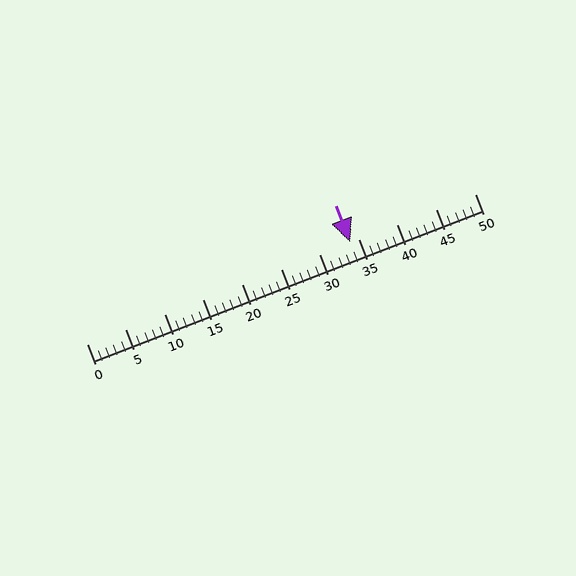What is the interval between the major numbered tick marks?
The major tick marks are spaced 5 units apart.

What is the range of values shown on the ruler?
The ruler shows values from 0 to 50.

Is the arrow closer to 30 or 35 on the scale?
The arrow is closer to 35.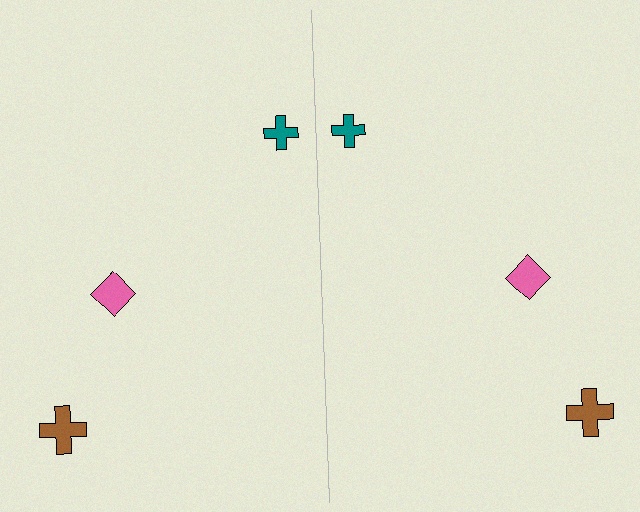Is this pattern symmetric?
Yes, this pattern has bilateral (reflection) symmetry.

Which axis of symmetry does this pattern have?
The pattern has a vertical axis of symmetry running through the center of the image.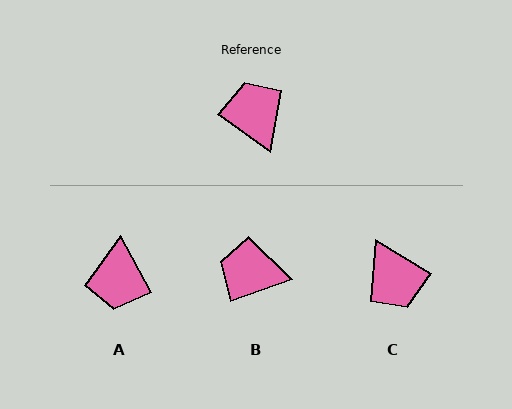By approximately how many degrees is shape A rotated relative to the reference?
Approximately 154 degrees counter-clockwise.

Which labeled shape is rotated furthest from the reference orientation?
C, about 176 degrees away.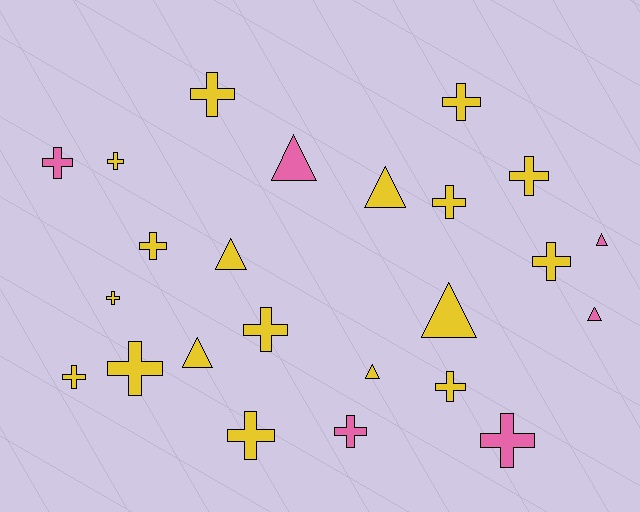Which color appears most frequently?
Yellow, with 18 objects.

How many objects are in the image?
There are 24 objects.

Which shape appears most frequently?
Cross, with 16 objects.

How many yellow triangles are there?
There are 5 yellow triangles.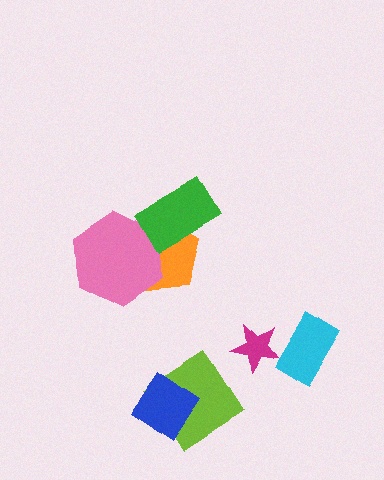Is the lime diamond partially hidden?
Yes, it is partially covered by another shape.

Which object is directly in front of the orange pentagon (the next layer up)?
The pink hexagon is directly in front of the orange pentagon.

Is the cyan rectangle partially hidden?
No, no other shape covers it.